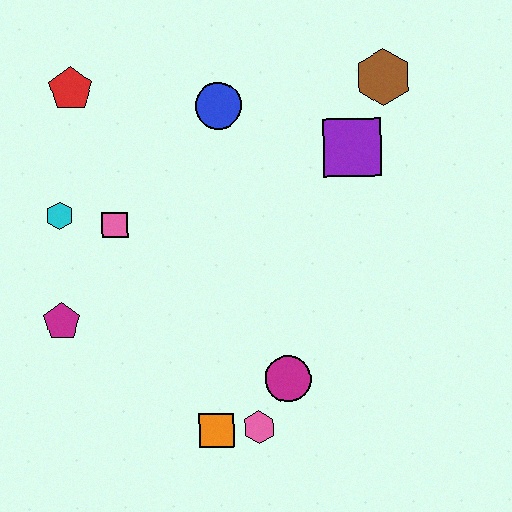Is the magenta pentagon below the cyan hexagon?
Yes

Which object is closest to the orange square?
The pink hexagon is closest to the orange square.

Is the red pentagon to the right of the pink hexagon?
No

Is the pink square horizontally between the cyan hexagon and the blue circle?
Yes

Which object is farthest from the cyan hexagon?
The brown hexagon is farthest from the cyan hexagon.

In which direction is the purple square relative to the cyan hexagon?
The purple square is to the right of the cyan hexagon.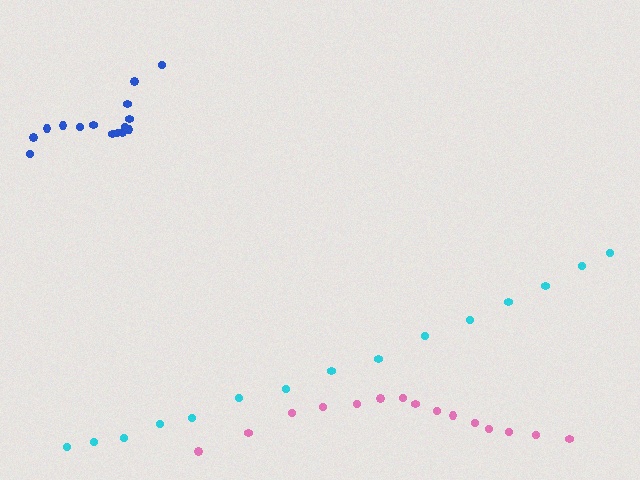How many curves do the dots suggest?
There are 3 distinct paths.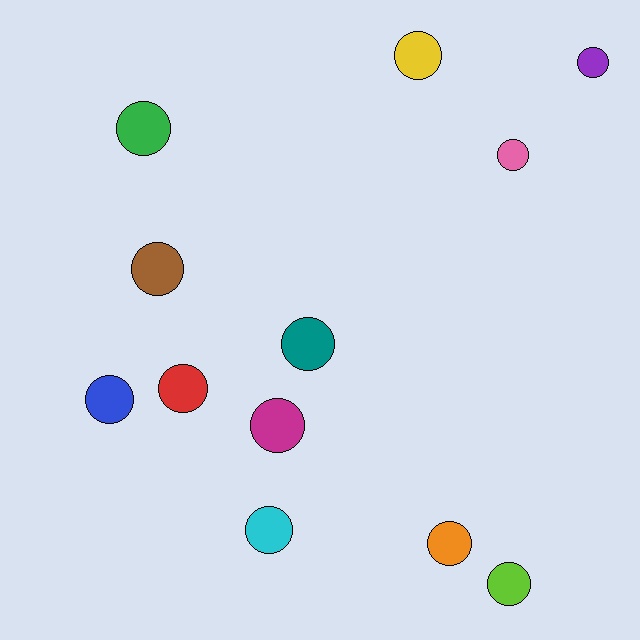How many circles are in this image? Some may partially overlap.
There are 12 circles.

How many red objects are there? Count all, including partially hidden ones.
There is 1 red object.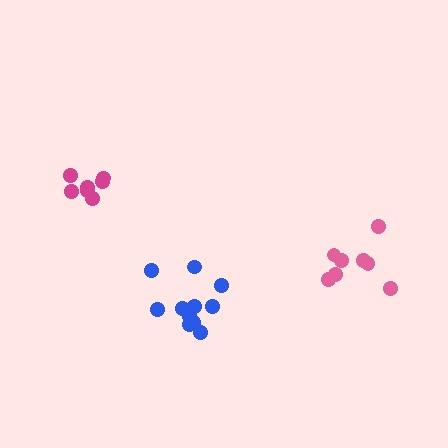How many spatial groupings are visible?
There are 3 spatial groupings.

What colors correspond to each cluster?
The clusters are colored: blue, magenta, pink.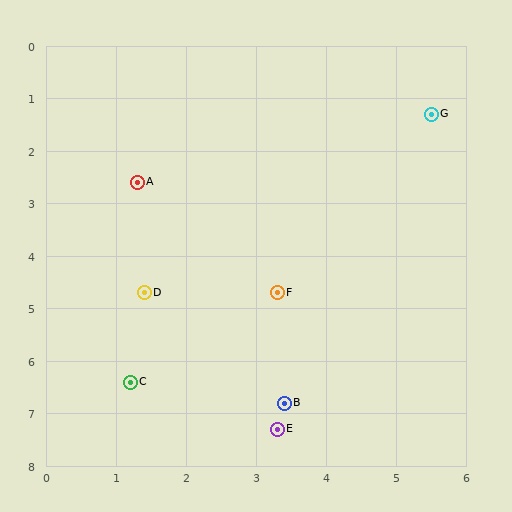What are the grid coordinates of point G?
Point G is at approximately (5.5, 1.3).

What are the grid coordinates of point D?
Point D is at approximately (1.4, 4.7).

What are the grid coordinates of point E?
Point E is at approximately (3.3, 7.3).